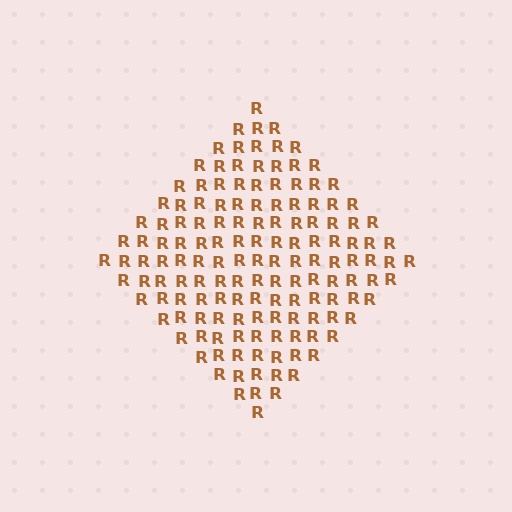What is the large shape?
The large shape is a diamond.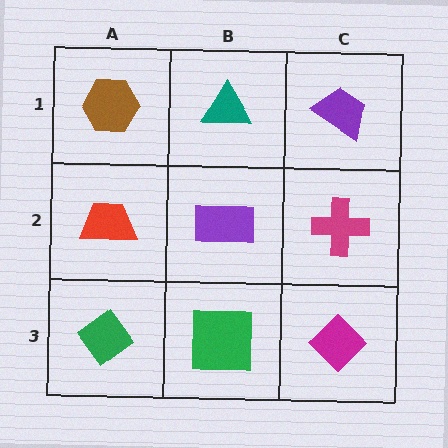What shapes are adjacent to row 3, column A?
A red trapezoid (row 2, column A), a green square (row 3, column B).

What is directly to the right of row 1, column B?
A purple trapezoid.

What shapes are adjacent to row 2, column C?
A purple trapezoid (row 1, column C), a magenta diamond (row 3, column C), a purple rectangle (row 2, column B).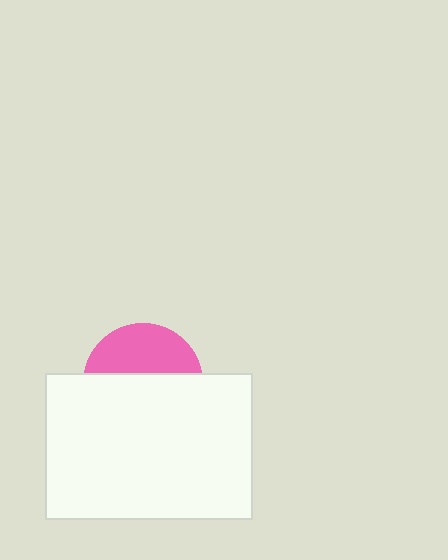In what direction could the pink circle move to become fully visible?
The pink circle could move up. That would shift it out from behind the white rectangle entirely.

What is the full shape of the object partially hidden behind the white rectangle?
The partially hidden object is a pink circle.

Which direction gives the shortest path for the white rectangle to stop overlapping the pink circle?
Moving down gives the shortest separation.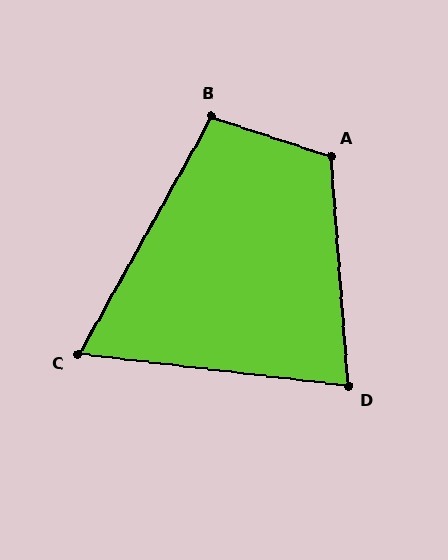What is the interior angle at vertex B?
Approximately 101 degrees (obtuse).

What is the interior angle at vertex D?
Approximately 79 degrees (acute).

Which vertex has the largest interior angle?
A, at approximately 112 degrees.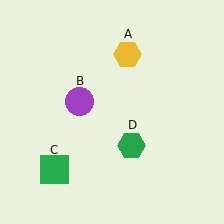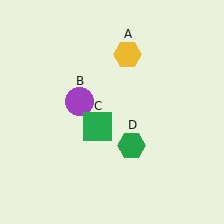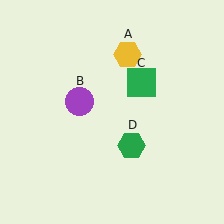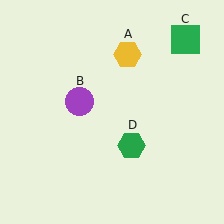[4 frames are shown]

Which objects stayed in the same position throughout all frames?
Yellow hexagon (object A) and purple circle (object B) and green hexagon (object D) remained stationary.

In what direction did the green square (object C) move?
The green square (object C) moved up and to the right.